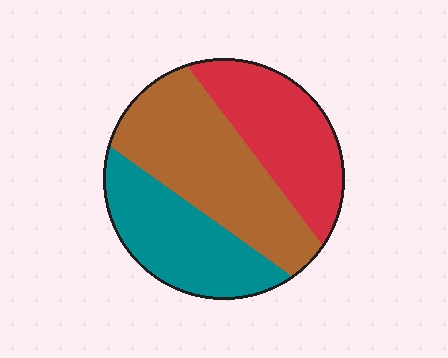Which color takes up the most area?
Brown, at roughly 40%.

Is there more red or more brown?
Brown.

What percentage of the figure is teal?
Teal covers roughly 30% of the figure.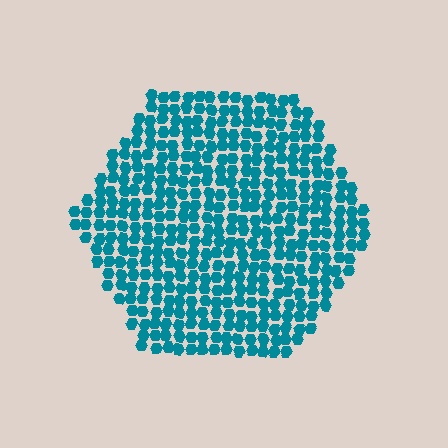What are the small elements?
The small elements are hexagons.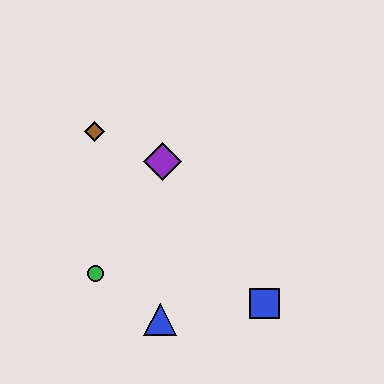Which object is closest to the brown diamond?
The purple diamond is closest to the brown diamond.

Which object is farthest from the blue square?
The brown diamond is farthest from the blue square.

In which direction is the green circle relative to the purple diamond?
The green circle is below the purple diamond.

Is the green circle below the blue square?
No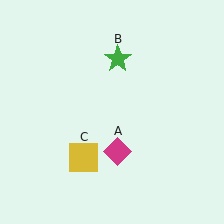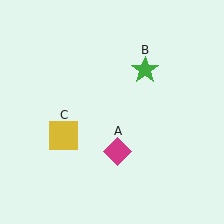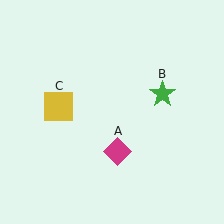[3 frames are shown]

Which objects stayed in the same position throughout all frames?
Magenta diamond (object A) remained stationary.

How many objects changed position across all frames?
2 objects changed position: green star (object B), yellow square (object C).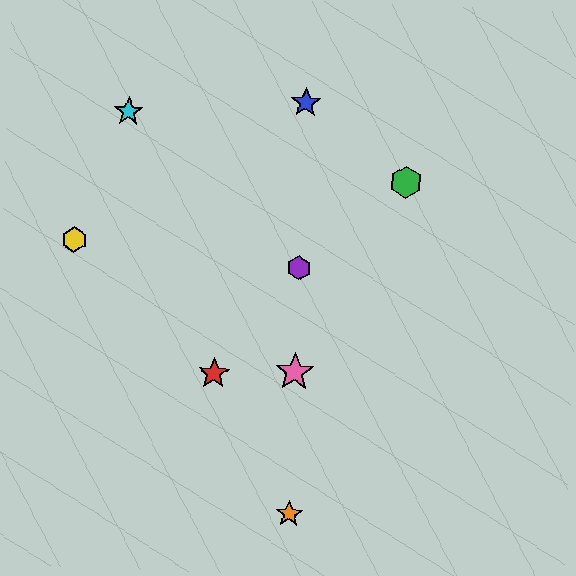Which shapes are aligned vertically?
The blue star, the purple hexagon, the orange star, the pink star are aligned vertically.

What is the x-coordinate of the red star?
The red star is at x≈214.